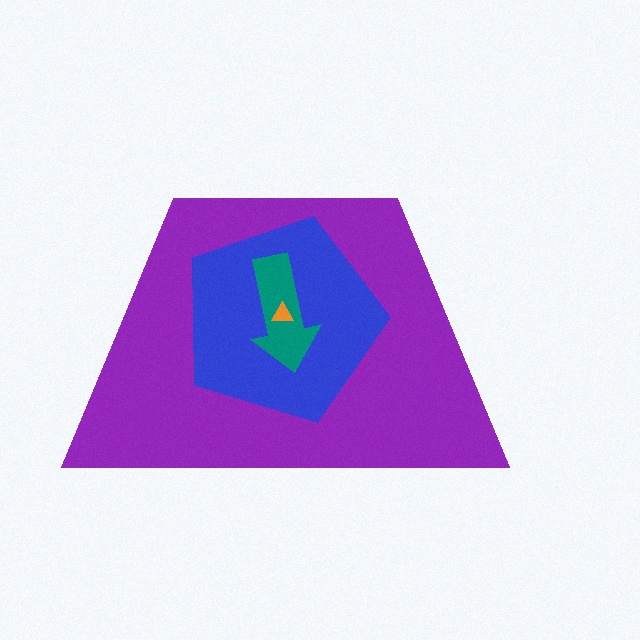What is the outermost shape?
The purple trapezoid.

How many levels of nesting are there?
4.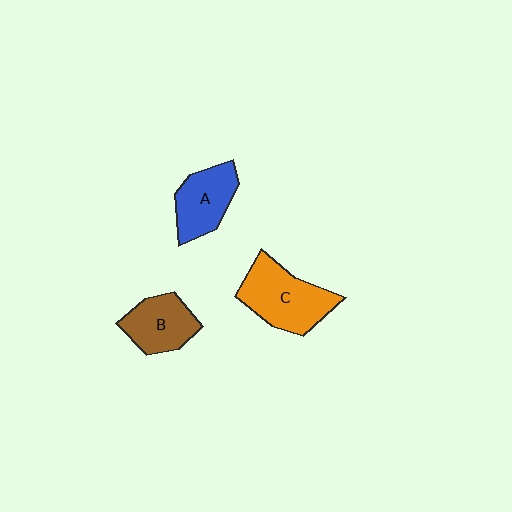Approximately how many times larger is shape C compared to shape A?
Approximately 1.4 times.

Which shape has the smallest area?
Shape B (brown).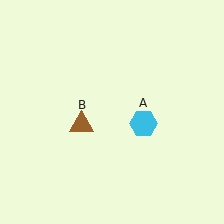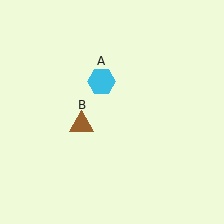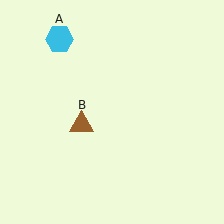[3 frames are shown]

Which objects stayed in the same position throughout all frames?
Brown triangle (object B) remained stationary.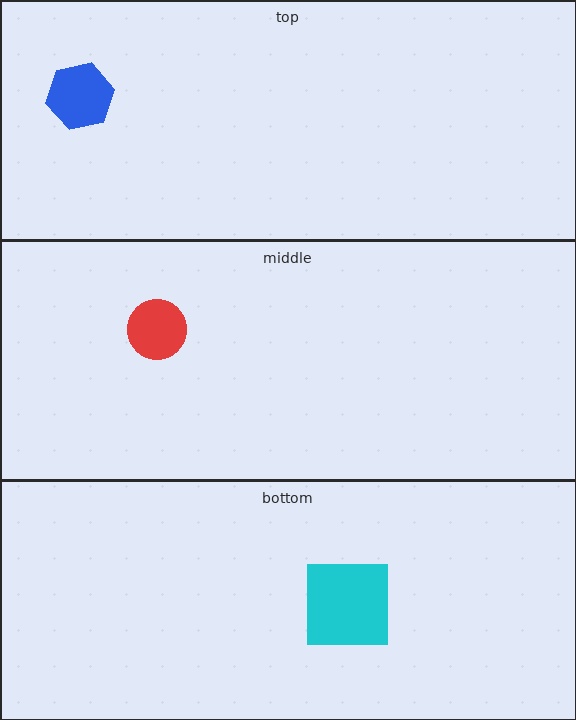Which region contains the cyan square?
The bottom region.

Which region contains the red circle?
The middle region.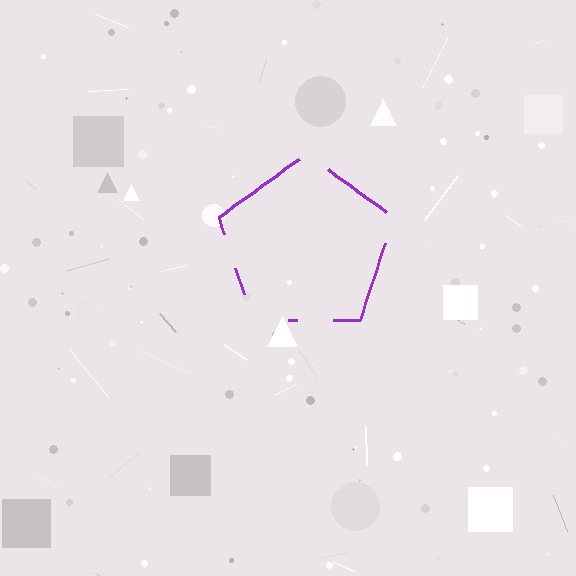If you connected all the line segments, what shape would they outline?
They would outline a pentagon.